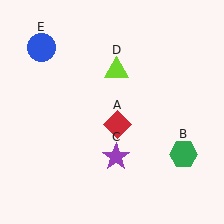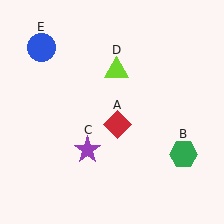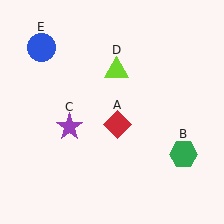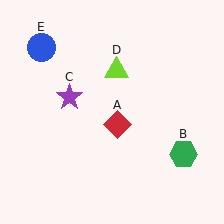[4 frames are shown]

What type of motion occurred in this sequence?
The purple star (object C) rotated clockwise around the center of the scene.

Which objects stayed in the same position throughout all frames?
Red diamond (object A) and green hexagon (object B) and lime triangle (object D) and blue circle (object E) remained stationary.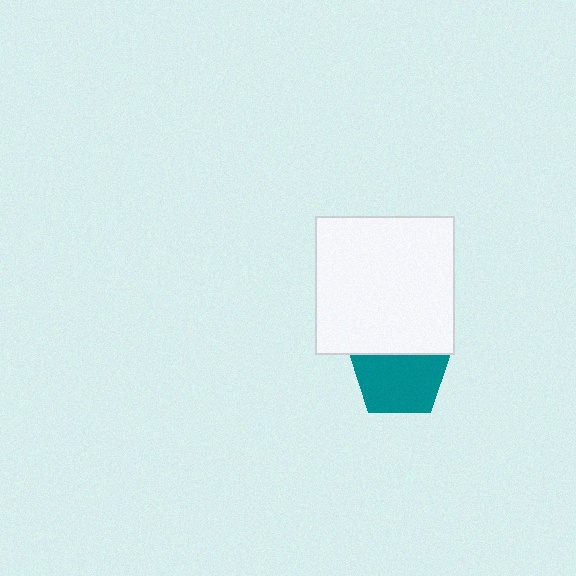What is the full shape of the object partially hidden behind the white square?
The partially hidden object is a teal pentagon.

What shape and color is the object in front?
The object in front is a white square.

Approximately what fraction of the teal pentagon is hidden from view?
Roughly 31% of the teal pentagon is hidden behind the white square.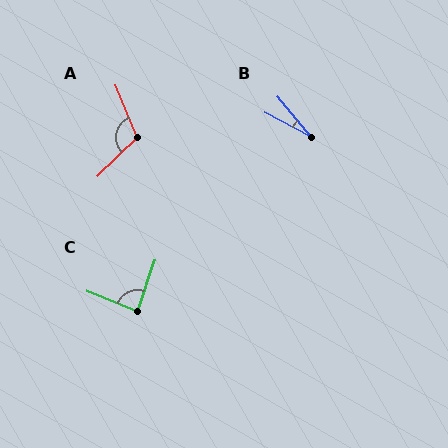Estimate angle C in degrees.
Approximately 86 degrees.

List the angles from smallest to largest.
B (22°), C (86°), A (112°).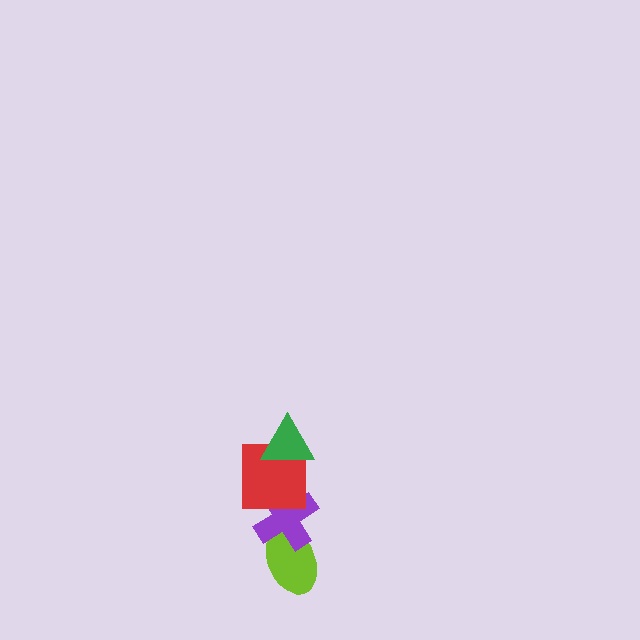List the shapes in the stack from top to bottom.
From top to bottom: the green triangle, the red square, the purple cross, the lime ellipse.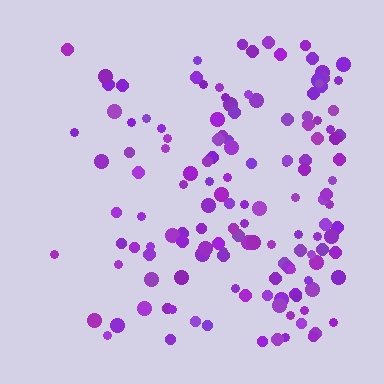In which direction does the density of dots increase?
From left to right, with the right side densest.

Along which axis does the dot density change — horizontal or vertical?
Horizontal.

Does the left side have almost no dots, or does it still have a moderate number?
Still a moderate number, just noticeably fewer than the right.